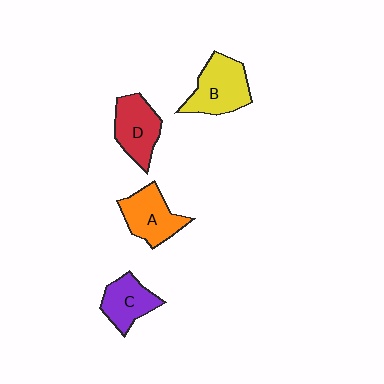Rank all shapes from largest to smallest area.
From largest to smallest: B (yellow), A (orange), D (red), C (purple).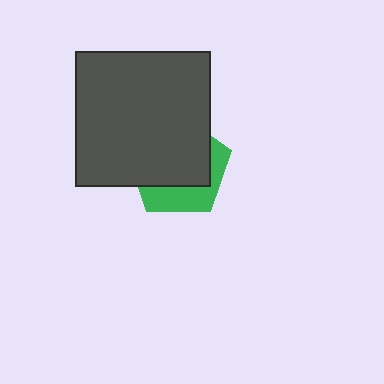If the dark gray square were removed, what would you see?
You would see the complete green pentagon.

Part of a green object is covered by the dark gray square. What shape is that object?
It is a pentagon.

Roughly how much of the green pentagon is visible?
A small part of it is visible (roughly 33%).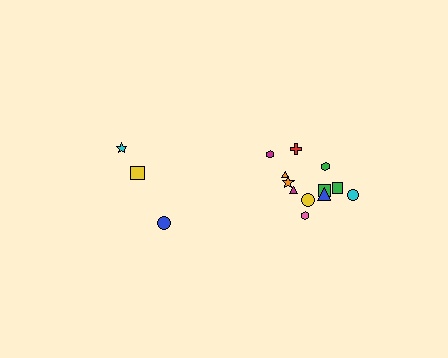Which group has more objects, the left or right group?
The right group.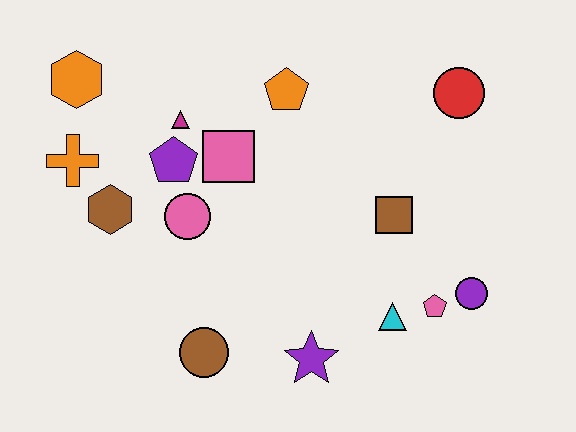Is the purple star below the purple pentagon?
Yes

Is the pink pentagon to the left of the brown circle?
No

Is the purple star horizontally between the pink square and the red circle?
Yes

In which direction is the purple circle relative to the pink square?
The purple circle is to the right of the pink square.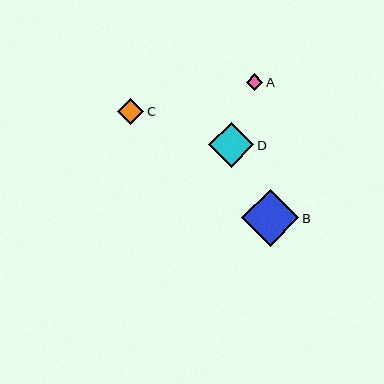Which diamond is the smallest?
Diamond A is the smallest with a size of approximately 16 pixels.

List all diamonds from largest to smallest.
From largest to smallest: B, D, C, A.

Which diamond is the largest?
Diamond B is the largest with a size of approximately 57 pixels.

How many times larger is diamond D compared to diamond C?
Diamond D is approximately 1.7 times the size of diamond C.